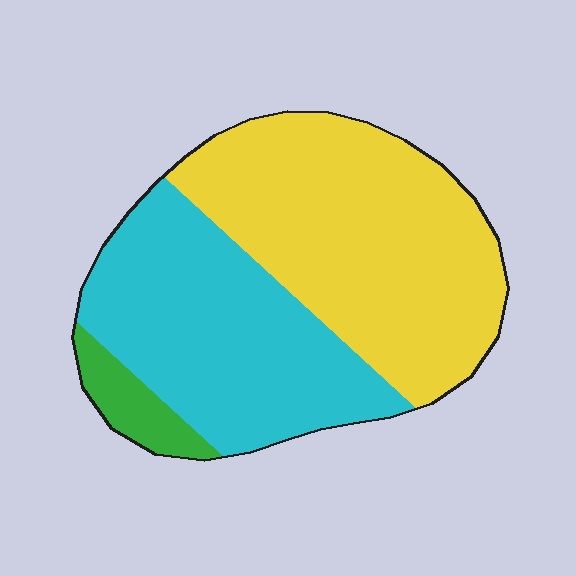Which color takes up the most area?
Yellow, at roughly 50%.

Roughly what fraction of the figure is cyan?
Cyan takes up about two fifths (2/5) of the figure.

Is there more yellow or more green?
Yellow.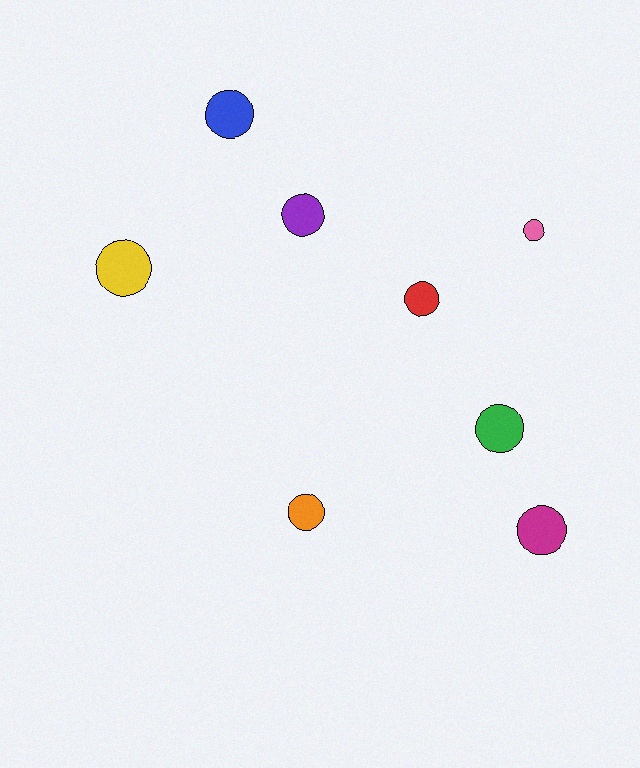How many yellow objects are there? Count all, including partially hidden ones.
There is 1 yellow object.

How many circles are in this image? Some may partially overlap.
There are 8 circles.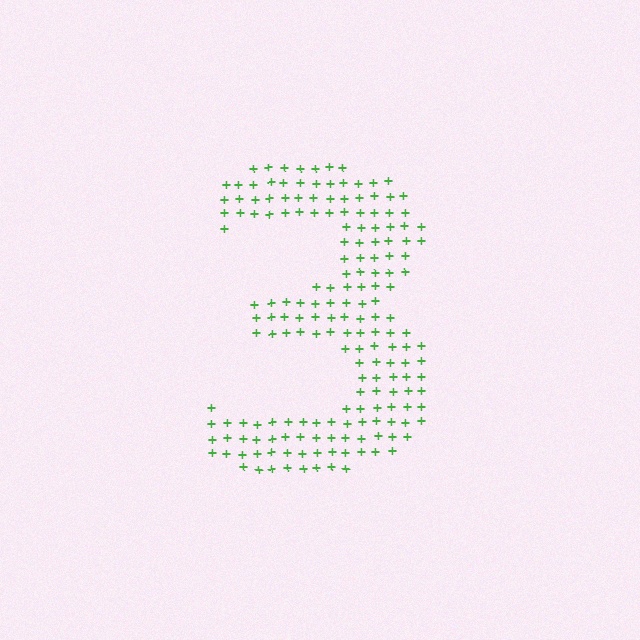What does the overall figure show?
The overall figure shows the digit 3.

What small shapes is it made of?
It is made of small plus signs.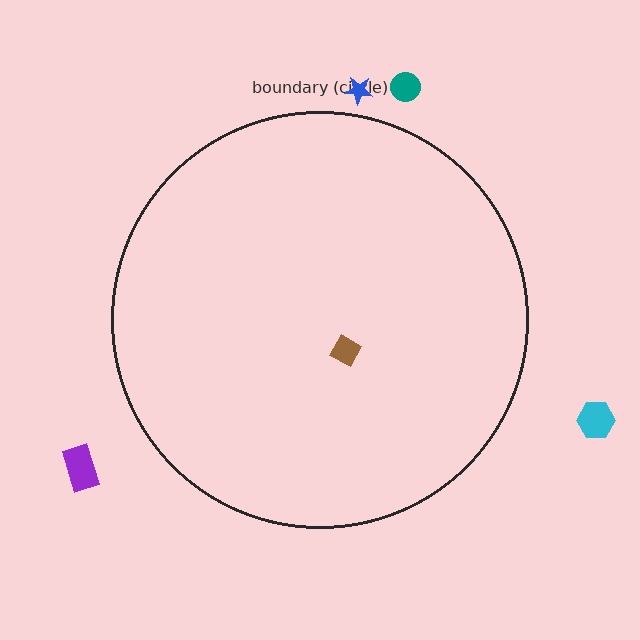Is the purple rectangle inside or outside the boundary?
Outside.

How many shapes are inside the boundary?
1 inside, 4 outside.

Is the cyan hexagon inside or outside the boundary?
Outside.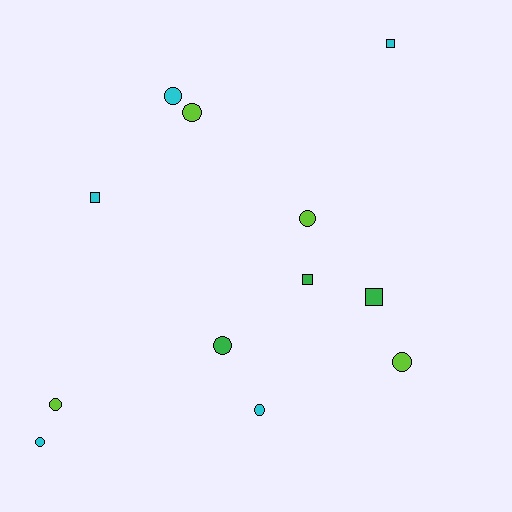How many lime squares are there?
There are no lime squares.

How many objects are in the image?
There are 12 objects.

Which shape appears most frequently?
Circle, with 8 objects.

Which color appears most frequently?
Cyan, with 5 objects.